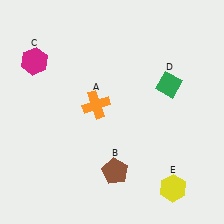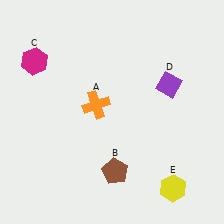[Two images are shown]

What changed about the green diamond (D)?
In Image 1, D is green. In Image 2, it changed to purple.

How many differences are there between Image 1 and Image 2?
There is 1 difference between the two images.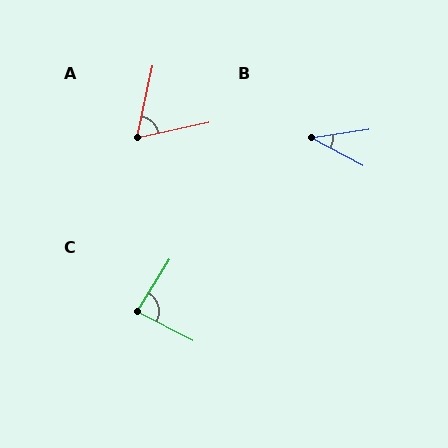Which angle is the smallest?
B, at approximately 36 degrees.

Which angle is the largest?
C, at approximately 86 degrees.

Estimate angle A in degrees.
Approximately 65 degrees.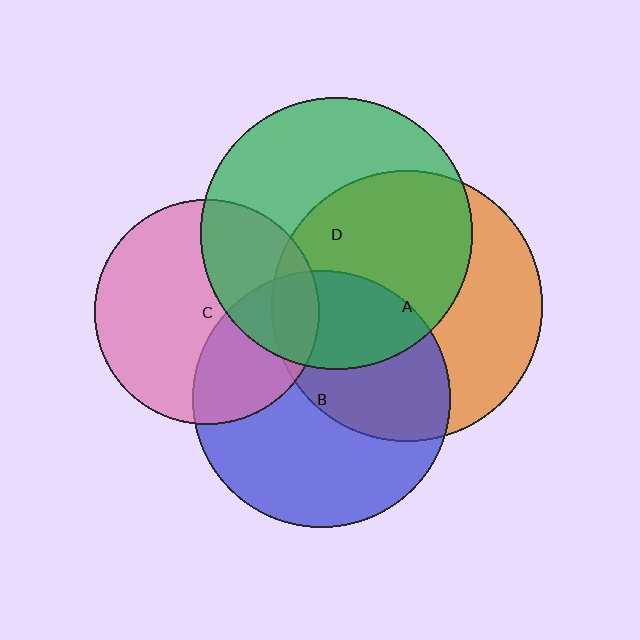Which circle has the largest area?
Circle D (green).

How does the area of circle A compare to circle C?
Approximately 1.5 times.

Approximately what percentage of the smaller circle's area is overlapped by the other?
Approximately 35%.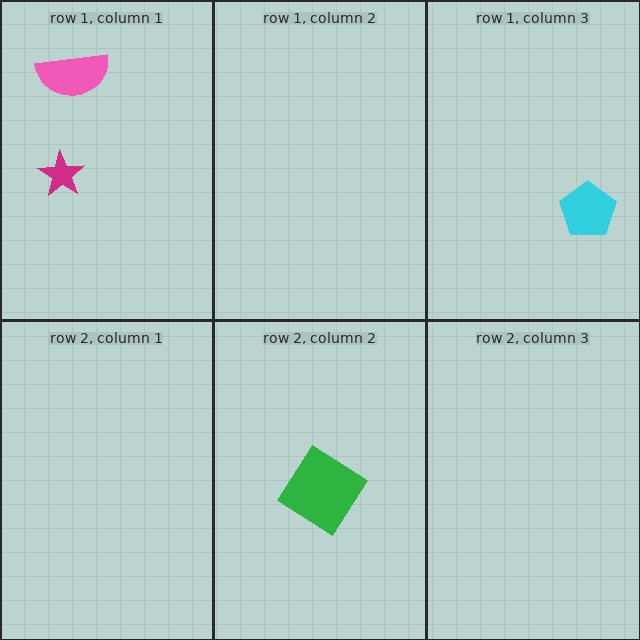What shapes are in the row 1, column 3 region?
The cyan pentagon.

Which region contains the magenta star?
The row 1, column 1 region.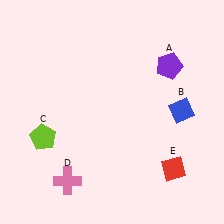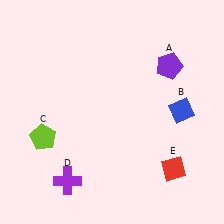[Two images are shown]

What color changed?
The cross (D) changed from pink in Image 1 to purple in Image 2.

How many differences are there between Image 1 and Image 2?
There is 1 difference between the two images.